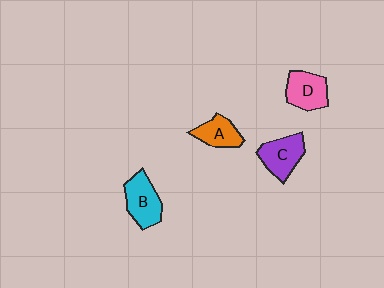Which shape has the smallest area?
Shape A (orange).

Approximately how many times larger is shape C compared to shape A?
Approximately 1.3 times.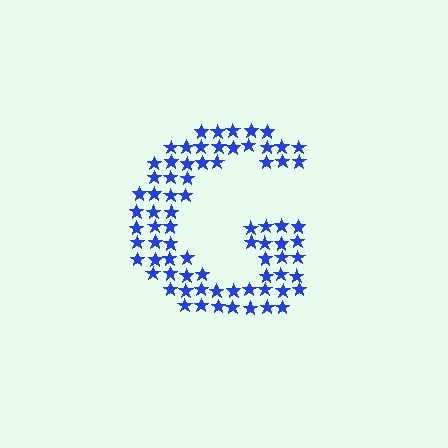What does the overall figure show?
The overall figure shows the letter G.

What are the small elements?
The small elements are stars.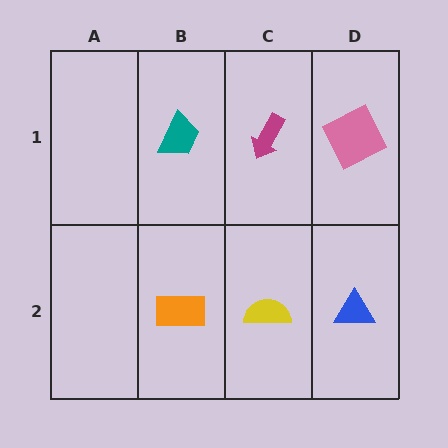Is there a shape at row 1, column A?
No, that cell is empty.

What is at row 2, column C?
A yellow semicircle.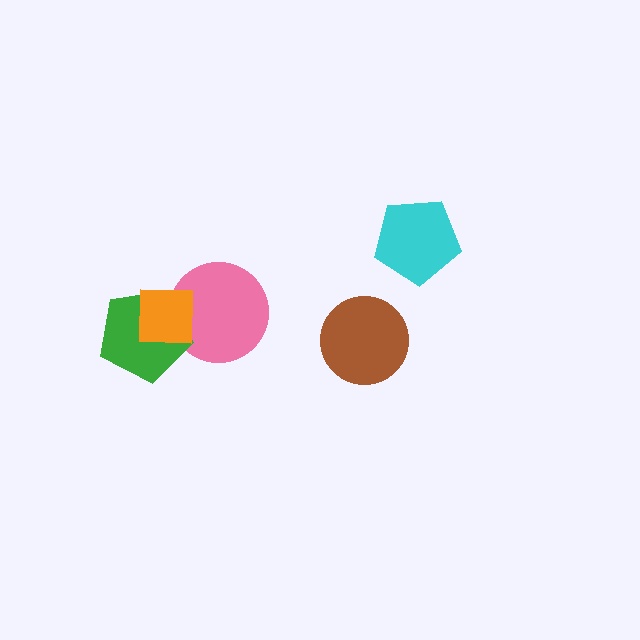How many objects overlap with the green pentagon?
2 objects overlap with the green pentagon.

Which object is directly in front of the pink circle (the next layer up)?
The green pentagon is directly in front of the pink circle.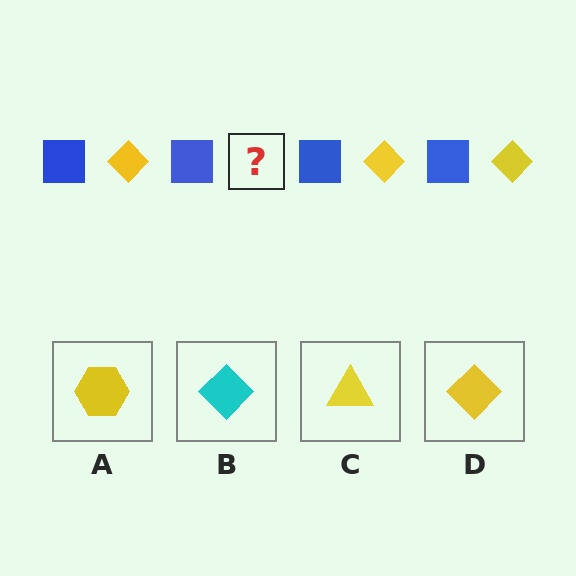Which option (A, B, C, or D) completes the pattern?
D.